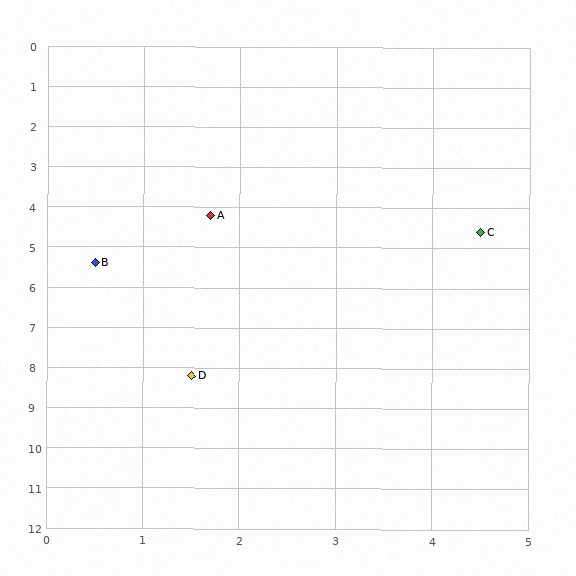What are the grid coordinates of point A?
Point A is at approximately (1.7, 4.2).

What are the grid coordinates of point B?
Point B is at approximately (0.5, 5.4).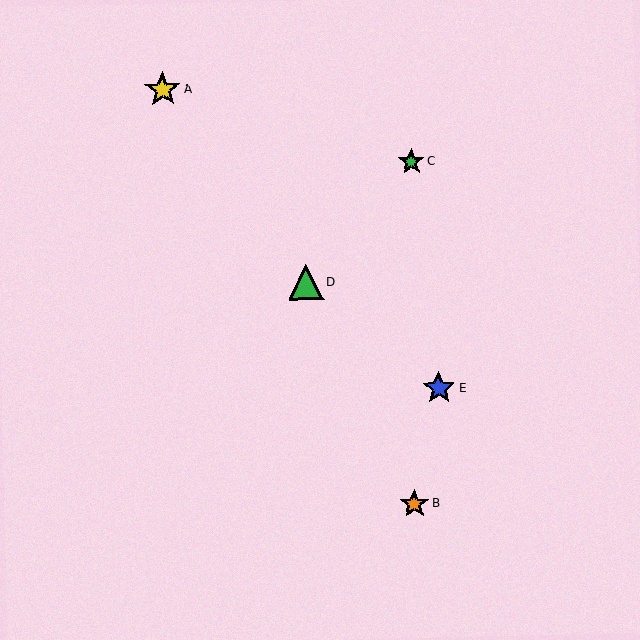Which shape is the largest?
The yellow star (labeled A) is the largest.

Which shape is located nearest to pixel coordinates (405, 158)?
The green star (labeled C) at (412, 162) is nearest to that location.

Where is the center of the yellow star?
The center of the yellow star is at (163, 89).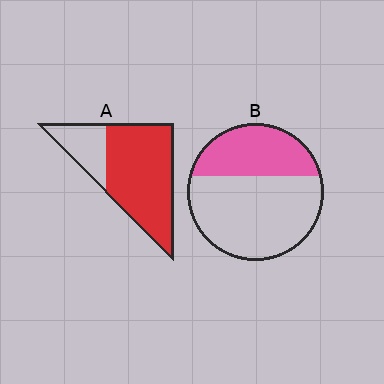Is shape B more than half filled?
No.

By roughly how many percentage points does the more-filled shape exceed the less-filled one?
By roughly 40 percentage points (A over B).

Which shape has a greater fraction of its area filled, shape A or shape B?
Shape A.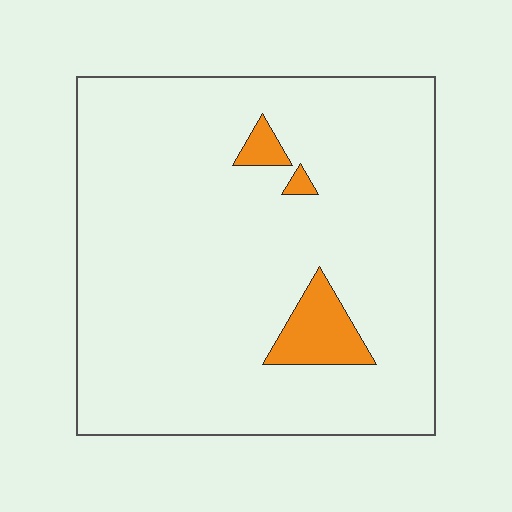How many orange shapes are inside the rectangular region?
3.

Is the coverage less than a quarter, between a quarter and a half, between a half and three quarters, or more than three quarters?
Less than a quarter.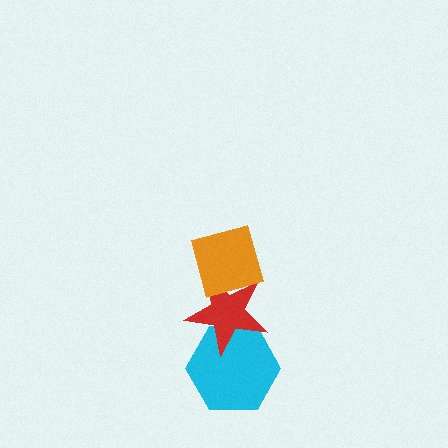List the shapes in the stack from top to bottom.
From top to bottom: the orange diamond, the red star, the cyan hexagon.